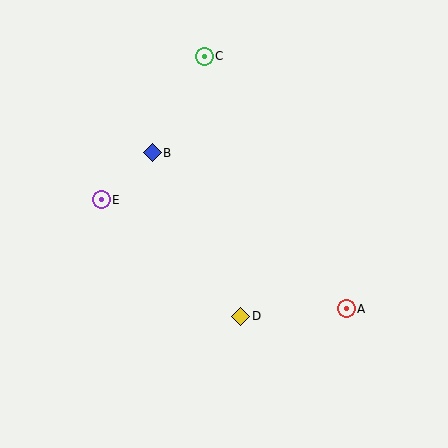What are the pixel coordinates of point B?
Point B is at (152, 153).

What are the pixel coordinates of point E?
Point E is at (101, 200).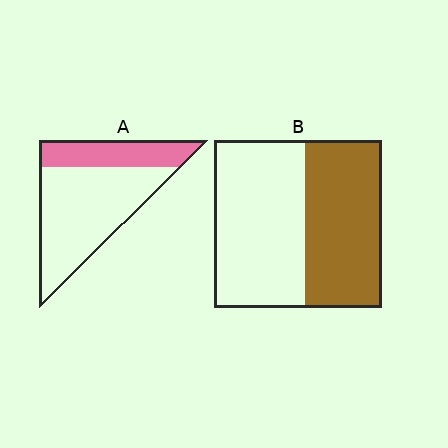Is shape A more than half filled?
No.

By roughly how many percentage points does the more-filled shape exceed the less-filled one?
By roughly 15 percentage points (B over A).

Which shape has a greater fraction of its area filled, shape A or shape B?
Shape B.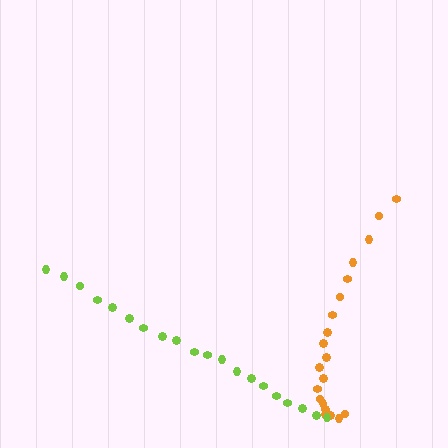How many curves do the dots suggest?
There are 2 distinct paths.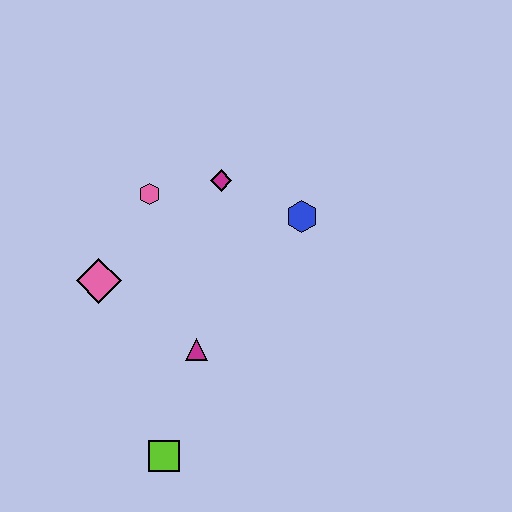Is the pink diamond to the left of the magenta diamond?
Yes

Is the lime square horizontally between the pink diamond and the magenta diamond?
Yes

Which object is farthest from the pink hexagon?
The lime square is farthest from the pink hexagon.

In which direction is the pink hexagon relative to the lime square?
The pink hexagon is above the lime square.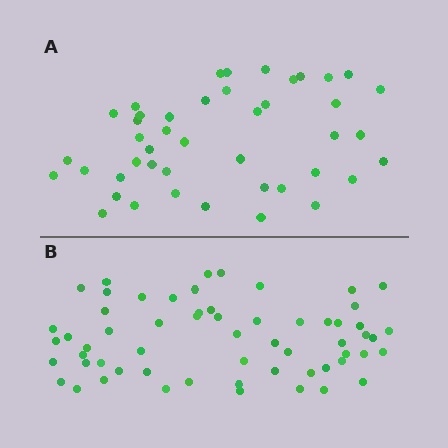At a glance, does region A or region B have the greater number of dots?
Region B (the bottom region) has more dots.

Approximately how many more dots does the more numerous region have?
Region B has approximately 15 more dots than region A.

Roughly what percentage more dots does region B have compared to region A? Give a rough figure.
About 35% more.